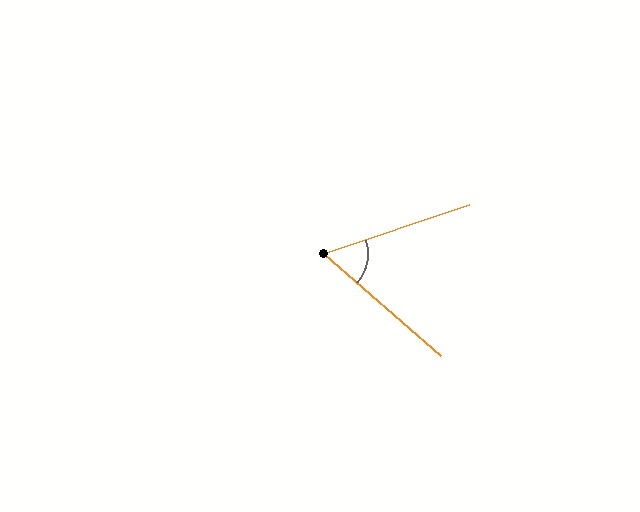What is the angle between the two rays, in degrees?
Approximately 60 degrees.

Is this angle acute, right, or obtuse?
It is acute.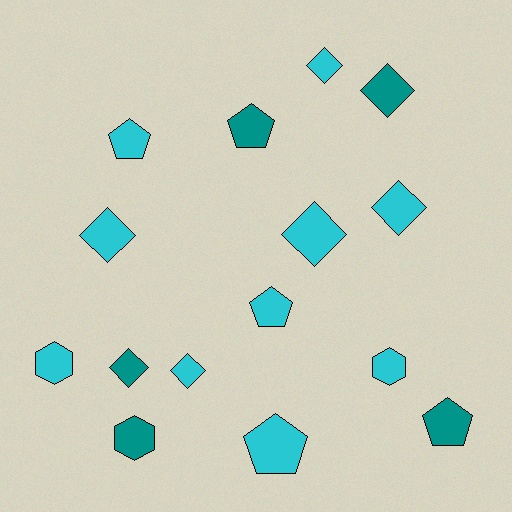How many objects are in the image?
There are 15 objects.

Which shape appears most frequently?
Diamond, with 7 objects.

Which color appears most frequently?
Cyan, with 10 objects.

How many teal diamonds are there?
There are 2 teal diamonds.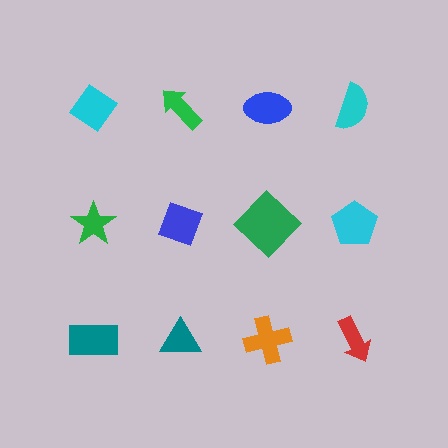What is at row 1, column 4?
A cyan semicircle.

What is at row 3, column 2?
A teal triangle.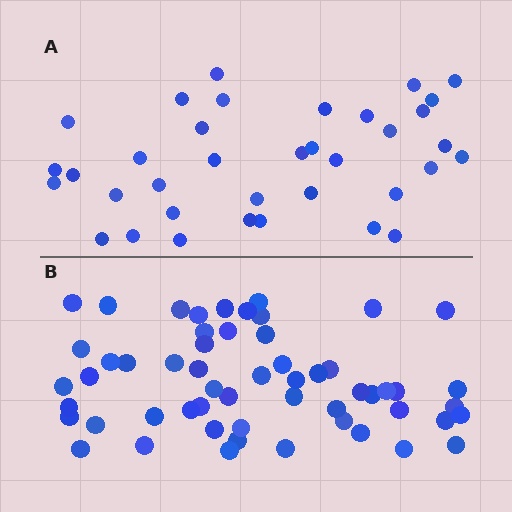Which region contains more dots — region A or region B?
Region B (the bottom region) has more dots.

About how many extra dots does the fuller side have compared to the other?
Region B has approximately 20 more dots than region A.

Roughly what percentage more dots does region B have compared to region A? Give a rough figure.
About 55% more.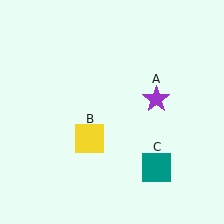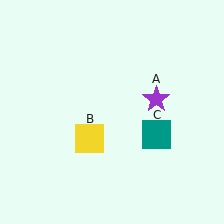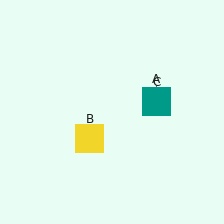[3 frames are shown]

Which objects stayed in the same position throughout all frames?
Purple star (object A) and yellow square (object B) remained stationary.